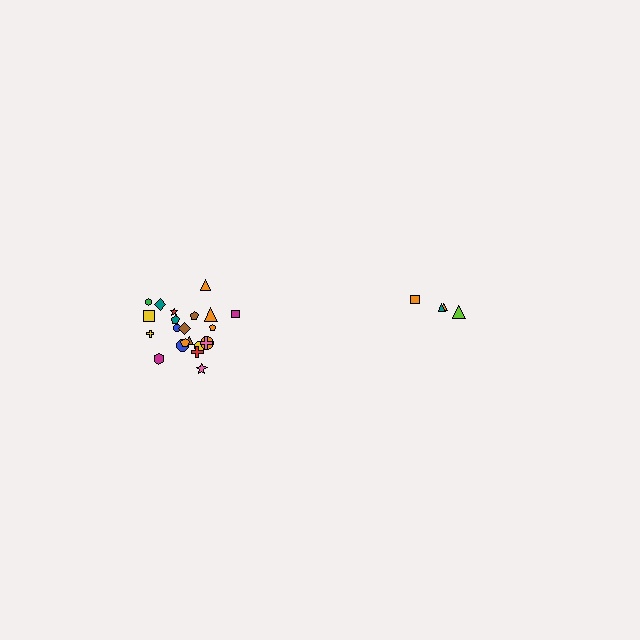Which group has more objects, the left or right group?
The left group.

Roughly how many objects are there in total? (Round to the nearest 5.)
Roughly 25 objects in total.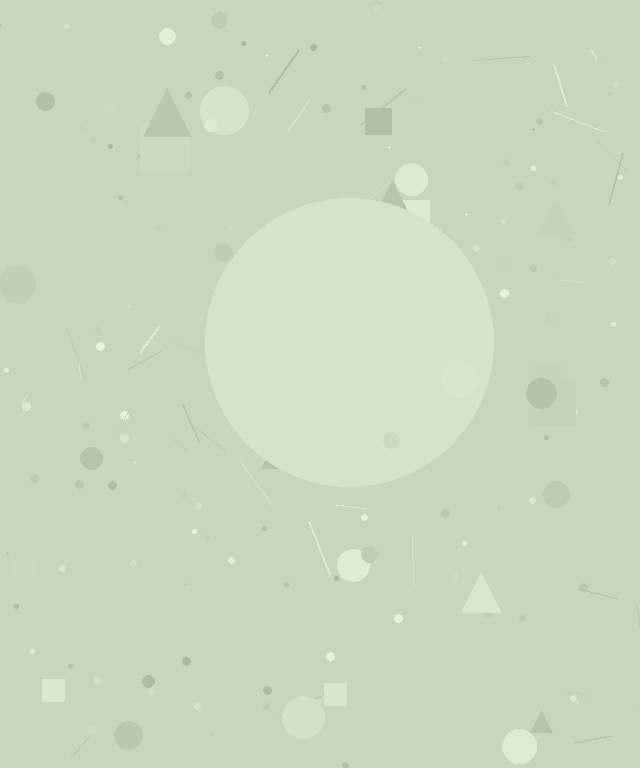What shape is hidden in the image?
A circle is hidden in the image.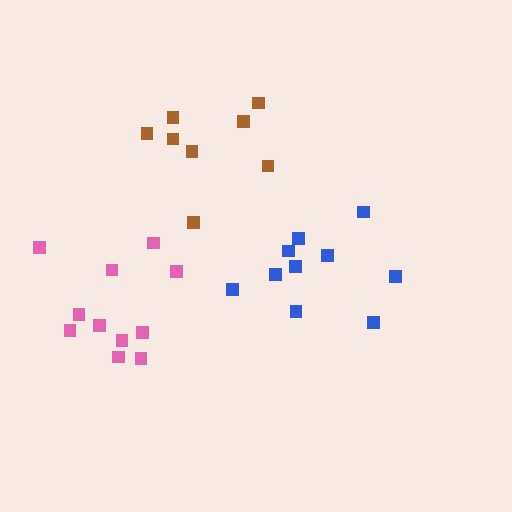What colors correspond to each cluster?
The clusters are colored: blue, brown, pink.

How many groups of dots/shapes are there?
There are 3 groups.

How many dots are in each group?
Group 1: 10 dots, Group 2: 8 dots, Group 3: 11 dots (29 total).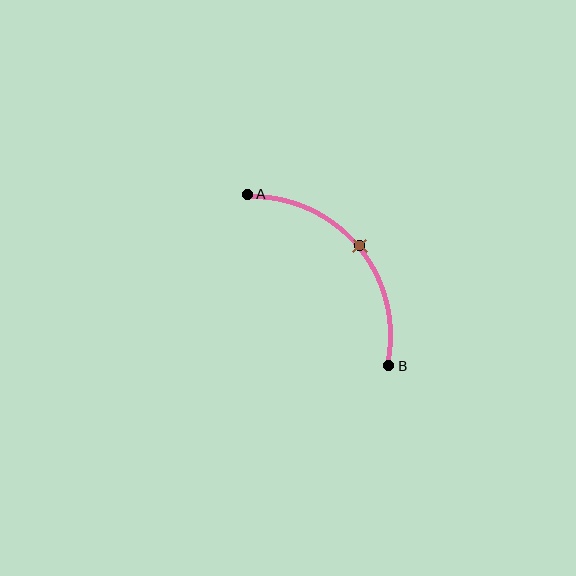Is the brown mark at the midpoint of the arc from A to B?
Yes. The brown mark lies on the arc at equal arc-length from both A and B — it is the arc midpoint.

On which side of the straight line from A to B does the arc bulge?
The arc bulges above and to the right of the straight line connecting A and B.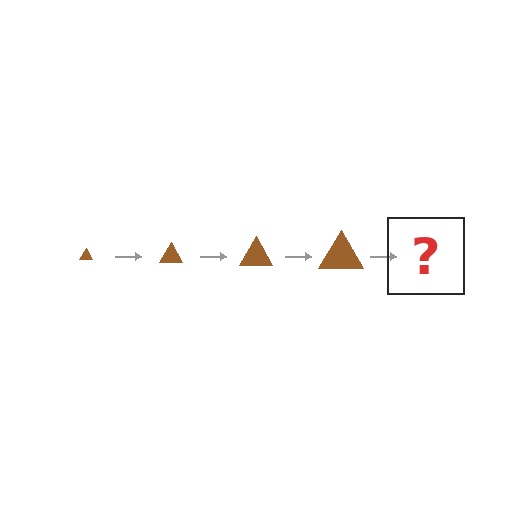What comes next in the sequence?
The next element should be a brown triangle, larger than the previous one.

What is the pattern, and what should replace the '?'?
The pattern is that the triangle gets progressively larger each step. The '?' should be a brown triangle, larger than the previous one.